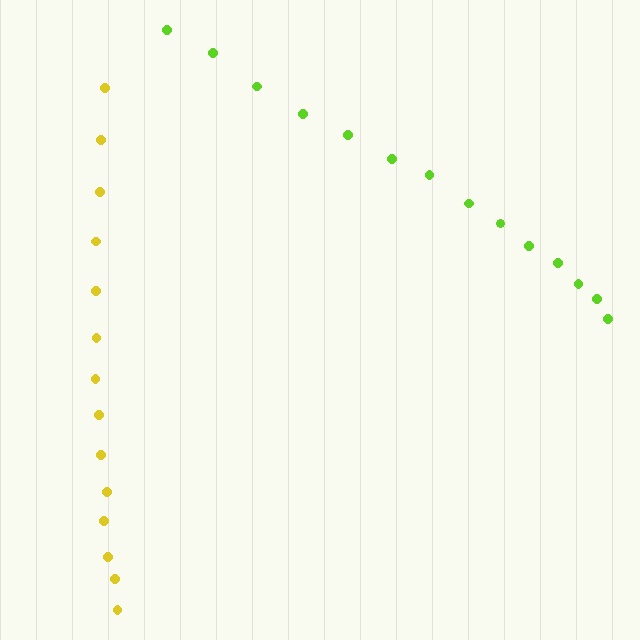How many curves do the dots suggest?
There are 2 distinct paths.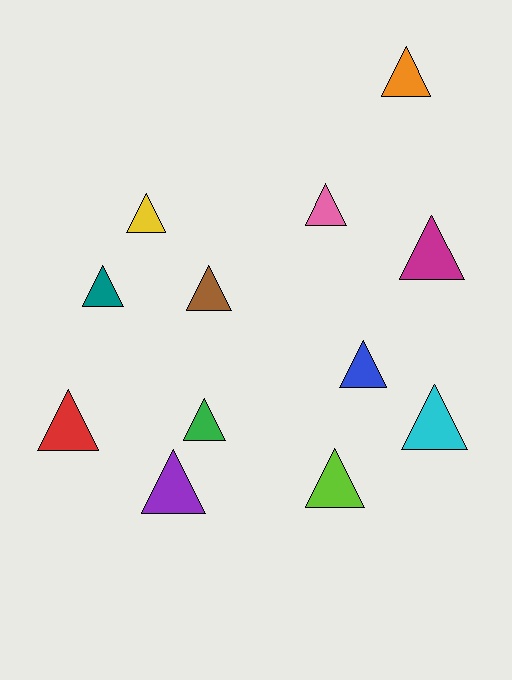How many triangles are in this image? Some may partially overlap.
There are 12 triangles.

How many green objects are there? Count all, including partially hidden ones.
There is 1 green object.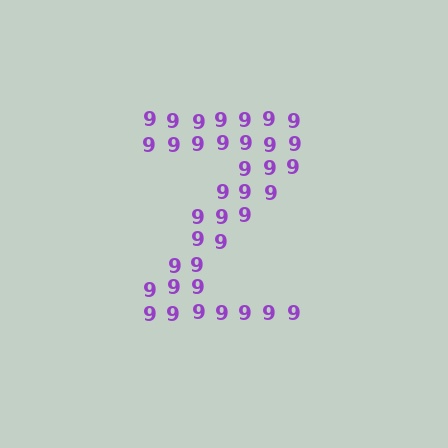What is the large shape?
The large shape is the letter Z.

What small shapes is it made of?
It is made of small digit 9's.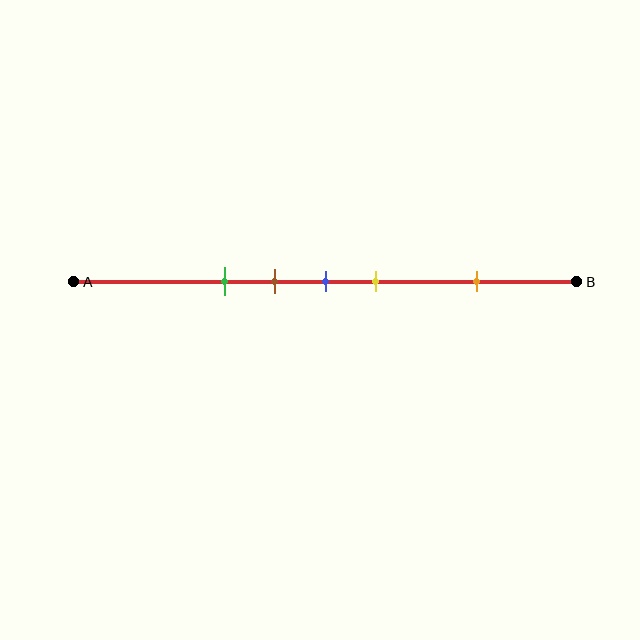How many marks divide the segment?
There are 5 marks dividing the segment.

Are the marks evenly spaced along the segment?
No, the marks are not evenly spaced.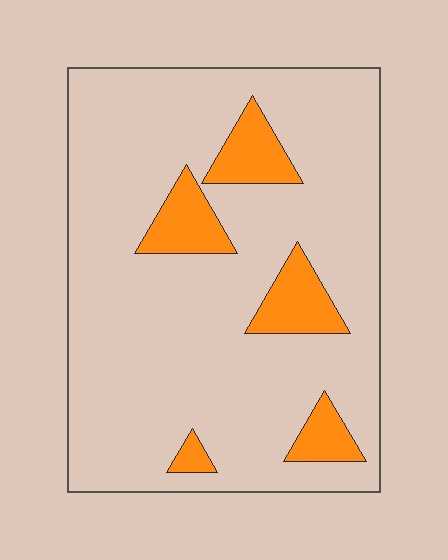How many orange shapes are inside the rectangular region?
5.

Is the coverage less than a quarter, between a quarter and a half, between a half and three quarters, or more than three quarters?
Less than a quarter.